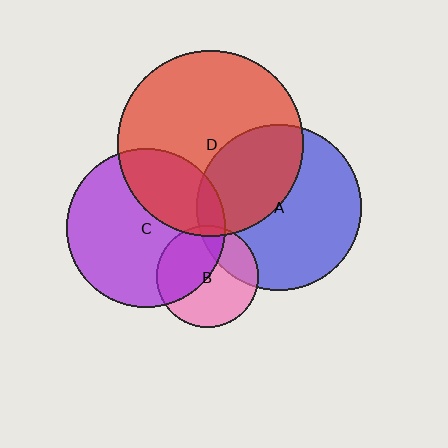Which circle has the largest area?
Circle D (red).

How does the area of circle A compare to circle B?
Approximately 2.6 times.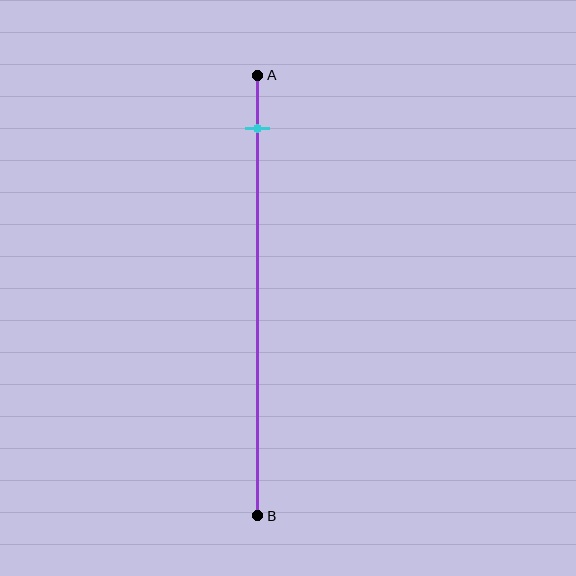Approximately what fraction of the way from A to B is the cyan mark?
The cyan mark is approximately 10% of the way from A to B.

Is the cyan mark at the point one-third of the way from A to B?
No, the mark is at about 10% from A, not at the 33% one-third point.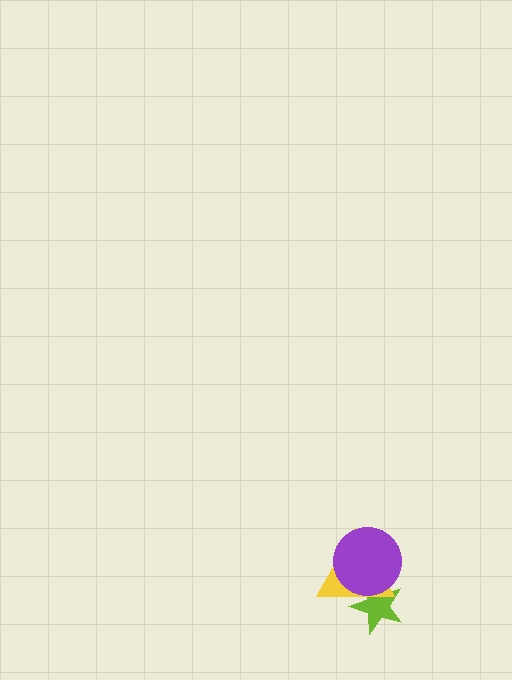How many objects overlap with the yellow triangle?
2 objects overlap with the yellow triangle.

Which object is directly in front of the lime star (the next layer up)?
The yellow triangle is directly in front of the lime star.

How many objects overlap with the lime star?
2 objects overlap with the lime star.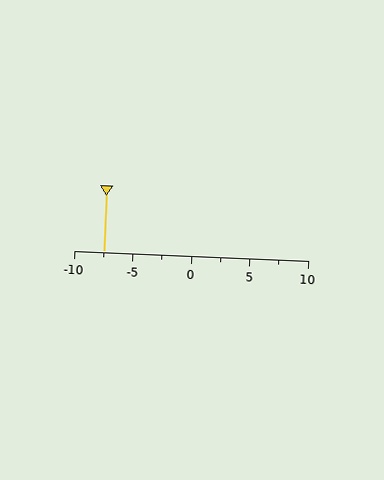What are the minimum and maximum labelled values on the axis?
The axis runs from -10 to 10.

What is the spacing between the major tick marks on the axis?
The major ticks are spaced 5 apart.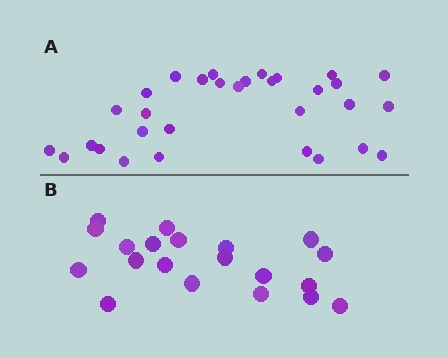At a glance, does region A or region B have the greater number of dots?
Region A (the top region) has more dots.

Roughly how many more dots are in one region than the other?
Region A has roughly 12 or so more dots than region B.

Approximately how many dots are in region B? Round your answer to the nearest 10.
About 20 dots.